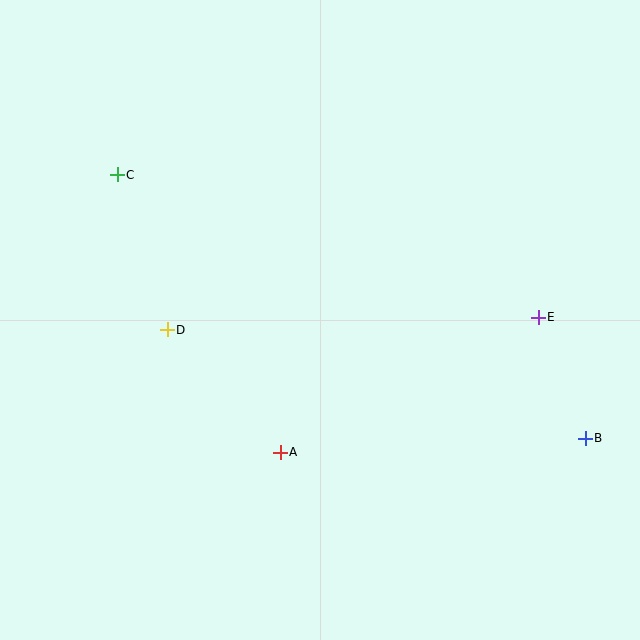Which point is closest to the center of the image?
Point A at (280, 452) is closest to the center.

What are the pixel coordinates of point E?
Point E is at (538, 317).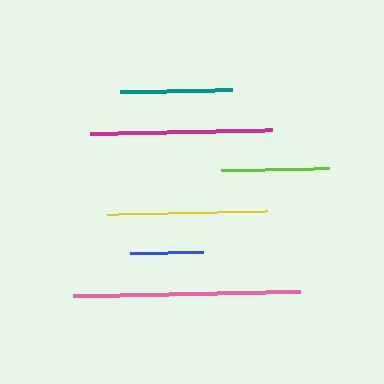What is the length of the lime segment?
The lime segment is approximately 109 pixels long.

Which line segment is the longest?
The pink line is the longest at approximately 226 pixels.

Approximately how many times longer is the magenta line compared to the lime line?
The magenta line is approximately 1.7 times the length of the lime line.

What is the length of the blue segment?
The blue segment is approximately 72 pixels long.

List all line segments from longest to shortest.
From longest to shortest: pink, magenta, yellow, teal, lime, blue.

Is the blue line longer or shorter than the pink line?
The pink line is longer than the blue line.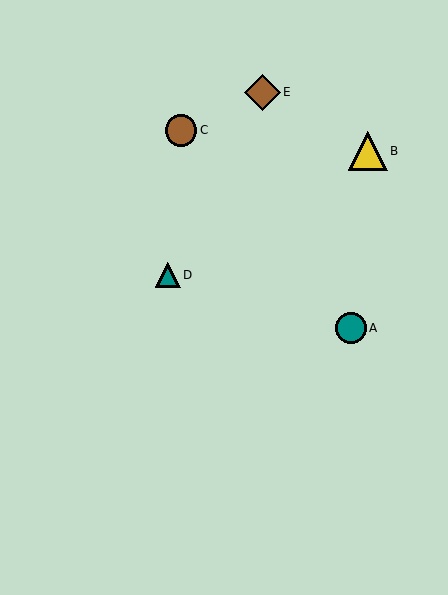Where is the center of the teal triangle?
The center of the teal triangle is at (168, 275).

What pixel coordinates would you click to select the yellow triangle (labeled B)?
Click at (368, 151) to select the yellow triangle B.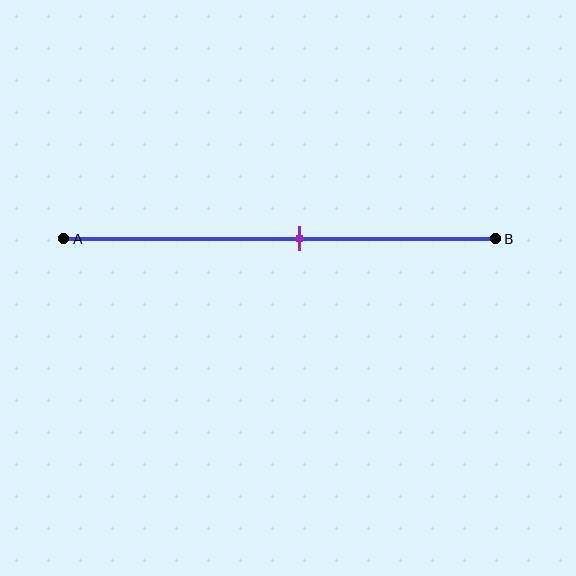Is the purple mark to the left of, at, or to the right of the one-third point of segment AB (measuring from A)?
The purple mark is to the right of the one-third point of segment AB.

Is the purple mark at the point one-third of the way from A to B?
No, the mark is at about 55% from A, not at the 33% one-third point.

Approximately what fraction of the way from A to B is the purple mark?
The purple mark is approximately 55% of the way from A to B.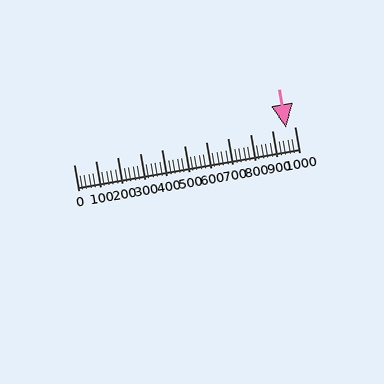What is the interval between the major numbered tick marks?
The major tick marks are spaced 100 units apart.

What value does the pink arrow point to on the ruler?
The pink arrow points to approximately 960.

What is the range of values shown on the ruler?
The ruler shows values from 0 to 1000.